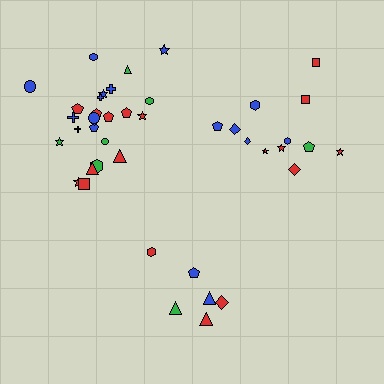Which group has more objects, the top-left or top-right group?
The top-left group.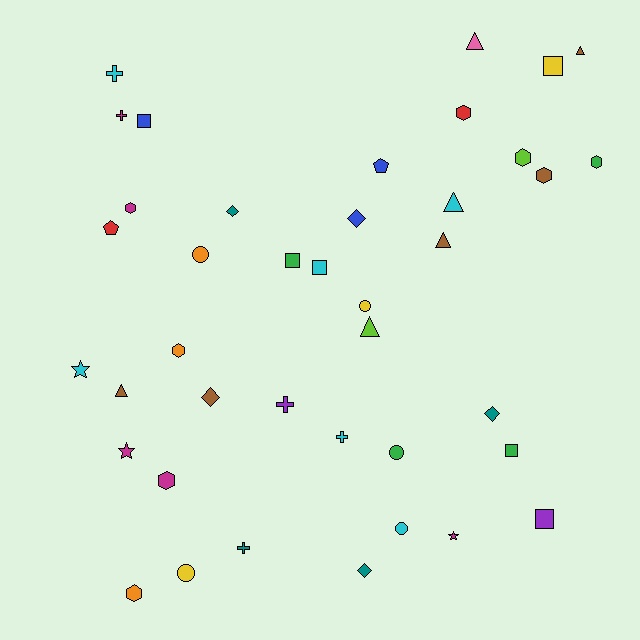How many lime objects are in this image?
There are 2 lime objects.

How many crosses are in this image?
There are 5 crosses.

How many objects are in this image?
There are 40 objects.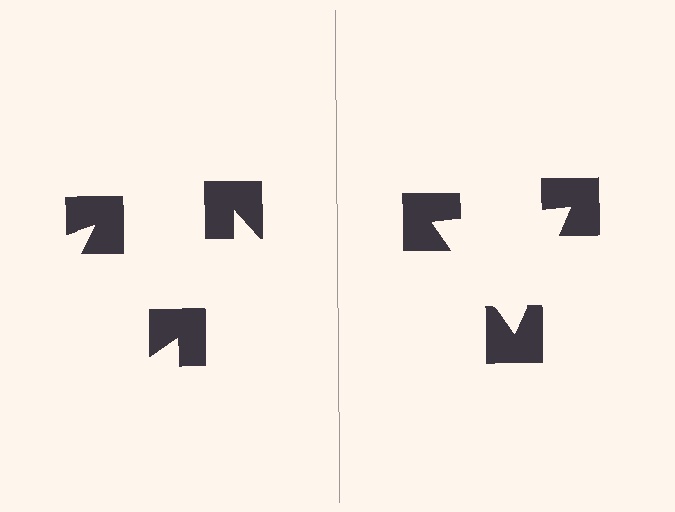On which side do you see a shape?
An illusory triangle appears on the right side. On the left side the wedge cuts are rotated, so no coherent shape forms.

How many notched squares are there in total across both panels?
6 — 3 on each side.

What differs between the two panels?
The notched squares are positioned identically on both sides; only the wedge orientations differ. On the right they align to a triangle; on the left they are misaligned.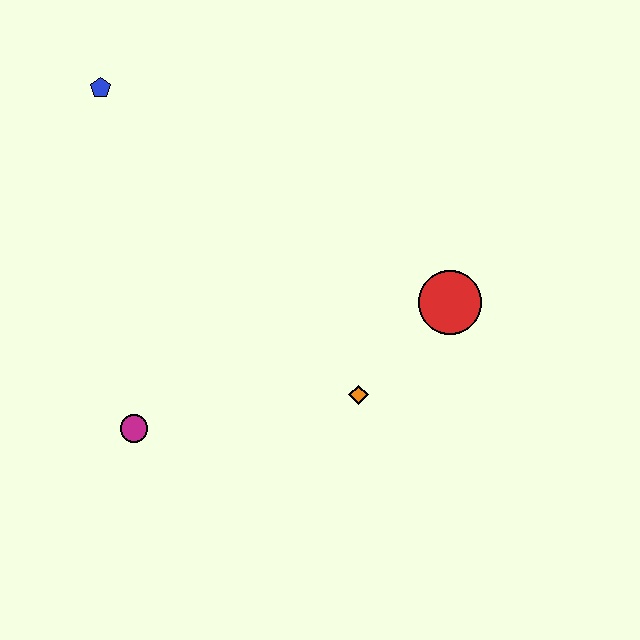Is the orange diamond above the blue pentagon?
No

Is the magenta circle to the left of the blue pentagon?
No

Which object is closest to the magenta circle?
The orange diamond is closest to the magenta circle.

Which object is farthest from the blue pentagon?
The red circle is farthest from the blue pentagon.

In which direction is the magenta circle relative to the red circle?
The magenta circle is to the left of the red circle.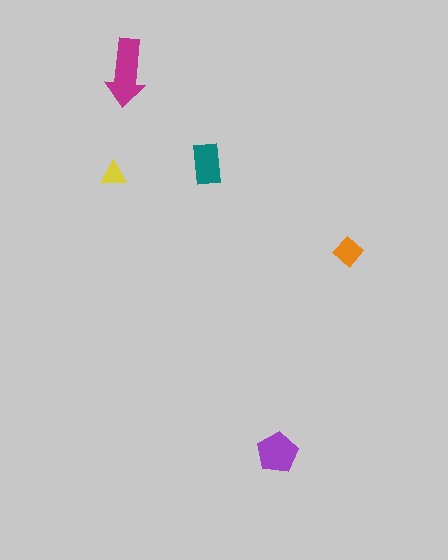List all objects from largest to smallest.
The magenta arrow, the purple pentagon, the teal rectangle, the orange diamond, the yellow triangle.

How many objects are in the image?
There are 5 objects in the image.